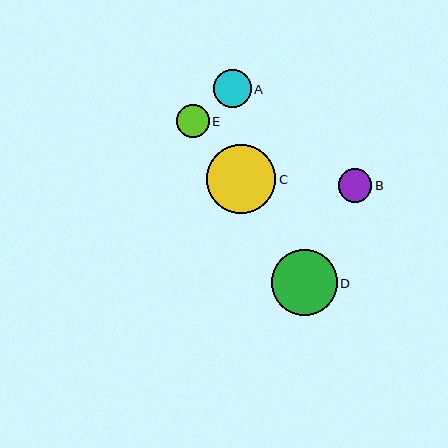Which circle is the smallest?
Circle E is the smallest with a size of approximately 33 pixels.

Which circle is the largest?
Circle C is the largest with a size of approximately 69 pixels.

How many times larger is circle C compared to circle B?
Circle C is approximately 2.1 times the size of circle B.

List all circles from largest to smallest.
From largest to smallest: C, D, A, B, E.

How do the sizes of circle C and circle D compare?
Circle C and circle D are approximately the same size.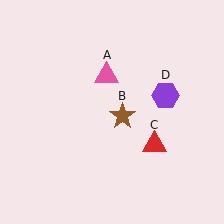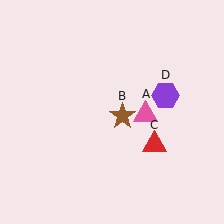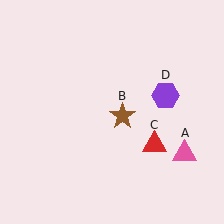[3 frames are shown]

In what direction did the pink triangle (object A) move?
The pink triangle (object A) moved down and to the right.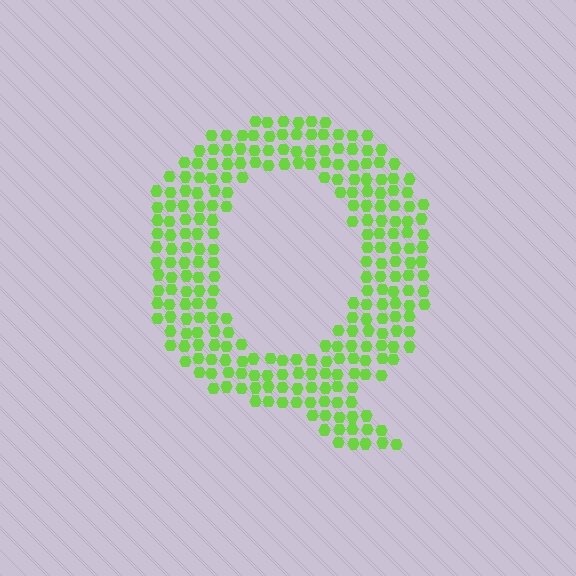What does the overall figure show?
The overall figure shows the letter Q.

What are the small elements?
The small elements are hexagons.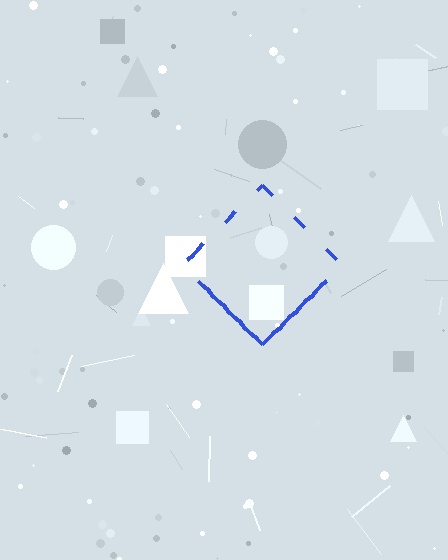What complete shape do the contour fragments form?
The contour fragments form a diamond.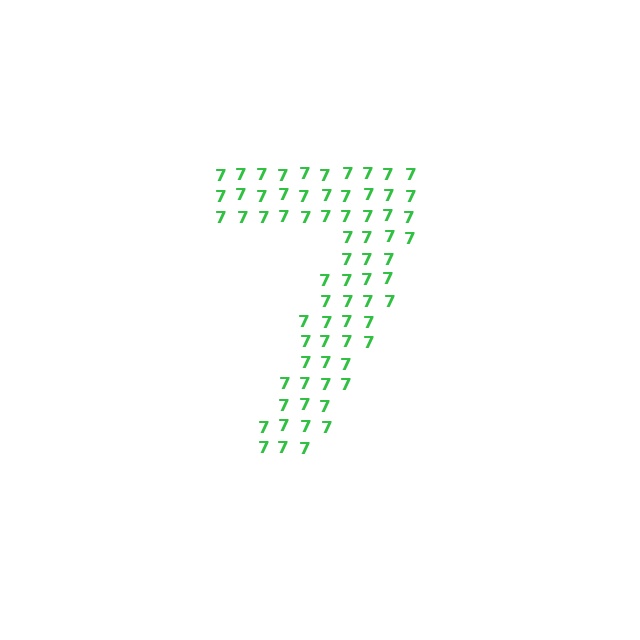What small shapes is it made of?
It is made of small digit 7's.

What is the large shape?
The large shape is the digit 7.